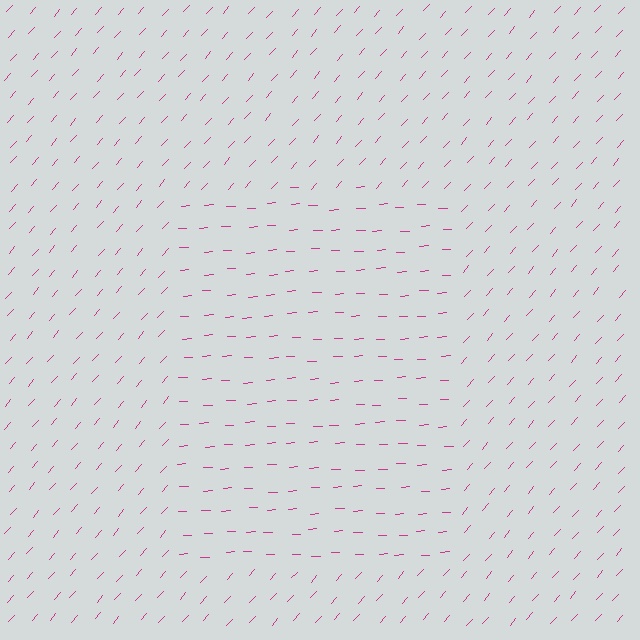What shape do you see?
I see a rectangle.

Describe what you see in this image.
The image is filled with small magenta line segments. A rectangle region in the image has lines oriented differently from the surrounding lines, creating a visible texture boundary.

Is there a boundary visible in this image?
Yes, there is a texture boundary formed by a change in line orientation.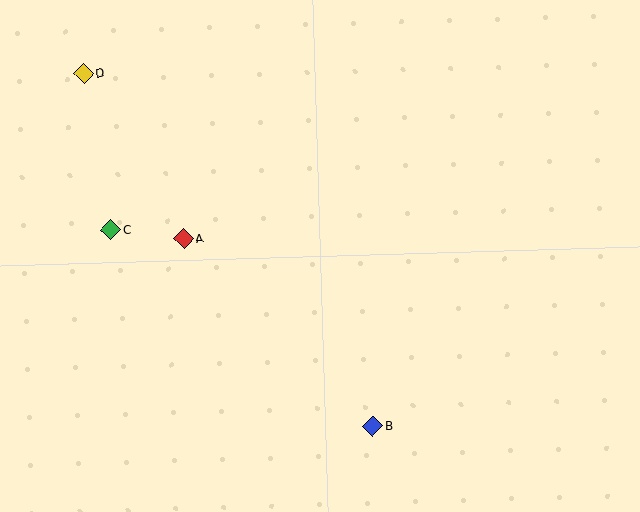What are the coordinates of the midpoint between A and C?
The midpoint between A and C is at (147, 234).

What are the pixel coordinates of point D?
Point D is at (84, 74).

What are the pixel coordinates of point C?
Point C is at (111, 230).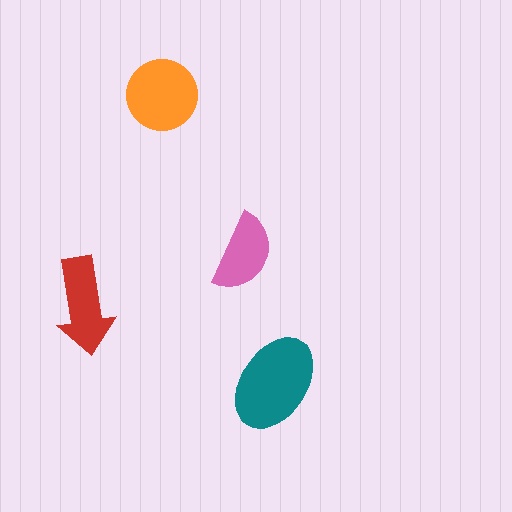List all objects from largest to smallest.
The teal ellipse, the orange circle, the red arrow, the pink semicircle.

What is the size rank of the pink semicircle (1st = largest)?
4th.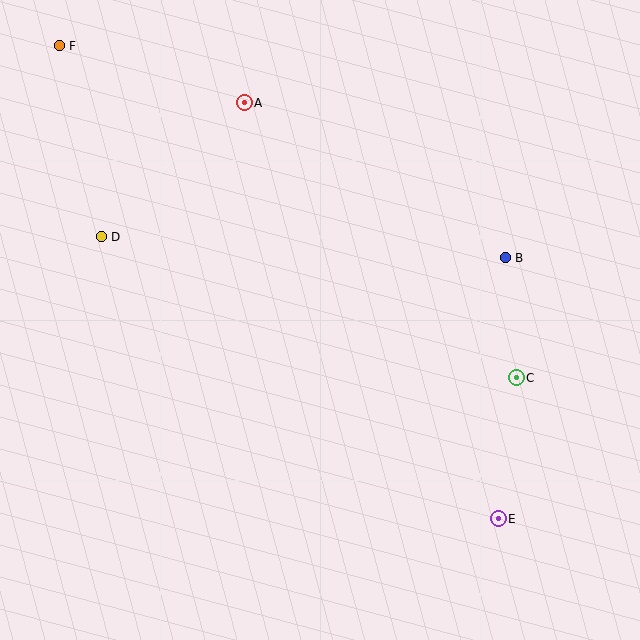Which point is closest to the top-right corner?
Point B is closest to the top-right corner.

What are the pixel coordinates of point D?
Point D is at (101, 237).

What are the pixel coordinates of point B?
Point B is at (505, 258).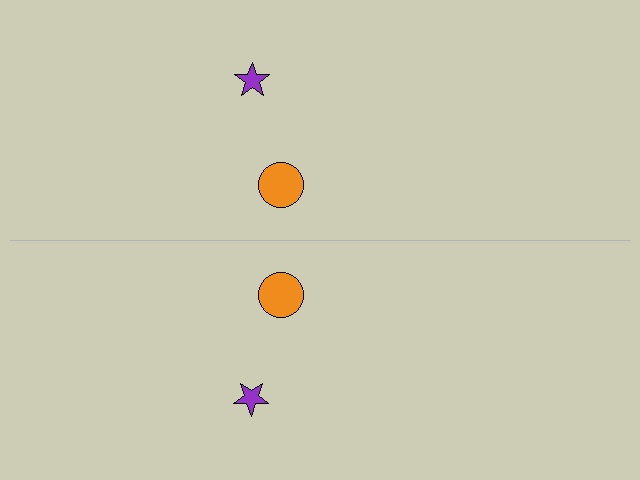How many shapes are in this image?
There are 4 shapes in this image.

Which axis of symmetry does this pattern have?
The pattern has a horizontal axis of symmetry running through the center of the image.